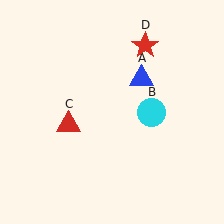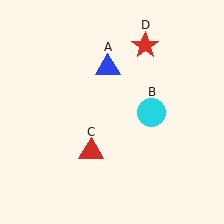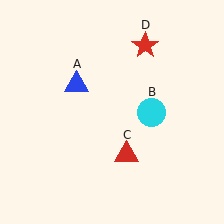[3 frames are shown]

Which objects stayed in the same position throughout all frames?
Cyan circle (object B) and red star (object D) remained stationary.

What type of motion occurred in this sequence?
The blue triangle (object A), red triangle (object C) rotated counterclockwise around the center of the scene.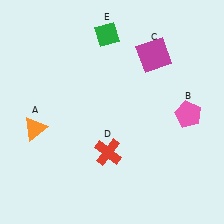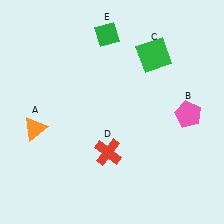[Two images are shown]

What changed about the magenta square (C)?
In Image 1, C is magenta. In Image 2, it changed to green.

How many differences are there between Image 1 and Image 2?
There is 1 difference between the two images.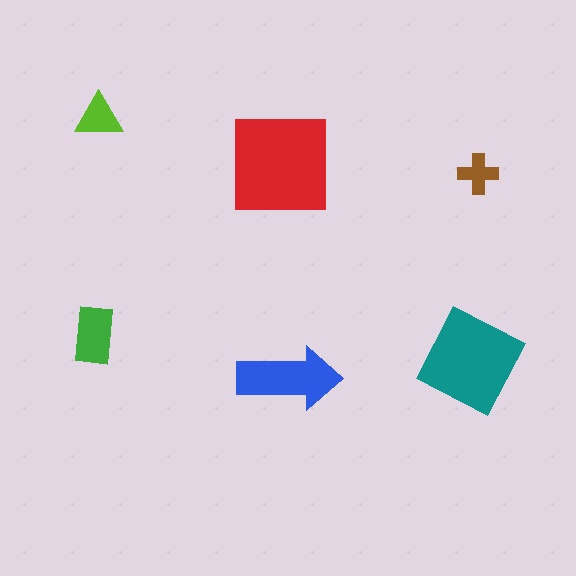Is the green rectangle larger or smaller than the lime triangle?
Larger.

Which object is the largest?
The red square.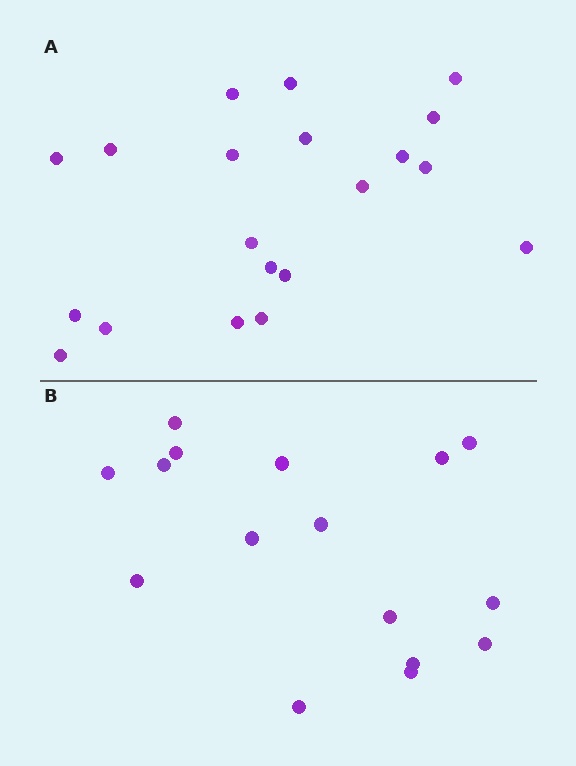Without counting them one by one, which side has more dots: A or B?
Region A (the top region) has more dots.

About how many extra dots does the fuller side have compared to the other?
Region A has about 4 more dots than region B.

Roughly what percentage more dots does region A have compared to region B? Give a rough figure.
About 25% more.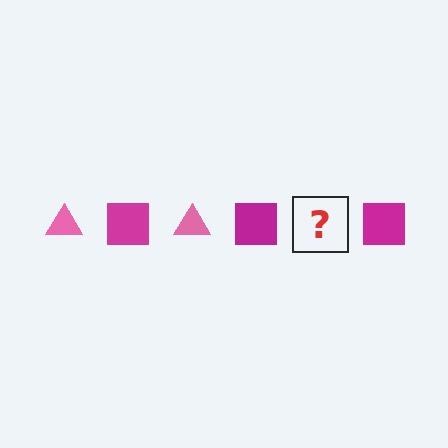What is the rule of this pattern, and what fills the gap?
The rule is that the pattern alternates between pink triangle and magenta square. The gap should be filled with a pink triangle.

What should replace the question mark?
The question mark should be replaced with a pink triangle.